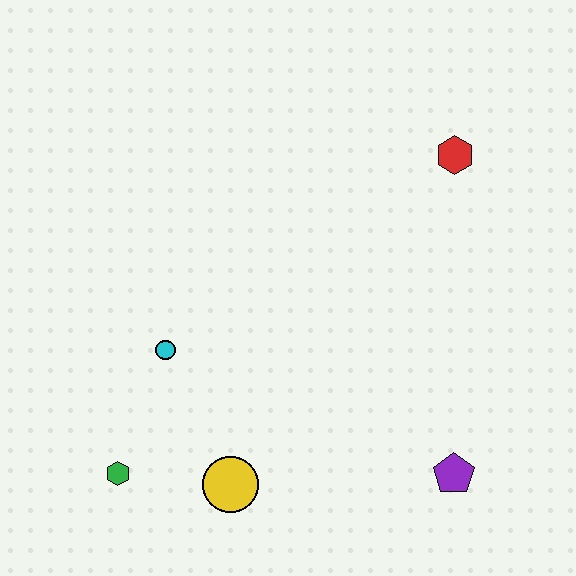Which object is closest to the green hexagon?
The yellow circle is closest to the green hexagon.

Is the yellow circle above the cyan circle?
No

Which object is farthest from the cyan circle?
The red hexagon is farthest from the cyan circle.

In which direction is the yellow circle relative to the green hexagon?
The yellow circle is to the right of the green hexagon.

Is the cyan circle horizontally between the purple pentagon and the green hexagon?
Yes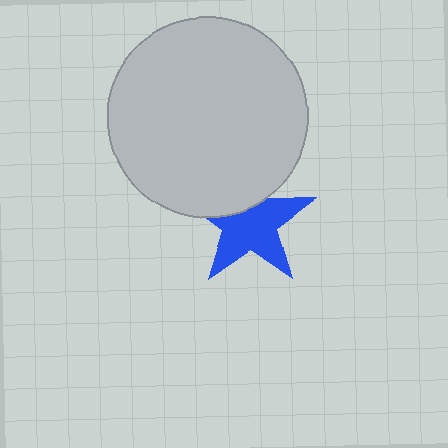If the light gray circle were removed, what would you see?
You would see the complete blue star.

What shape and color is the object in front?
The object in front is a light gray circle.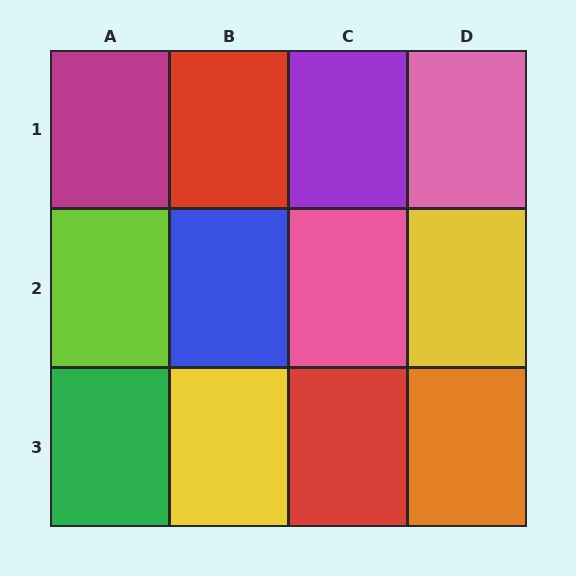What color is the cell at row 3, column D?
Orange.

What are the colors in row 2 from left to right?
Lime, blue, pink, yellow.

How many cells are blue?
1 cell is blue.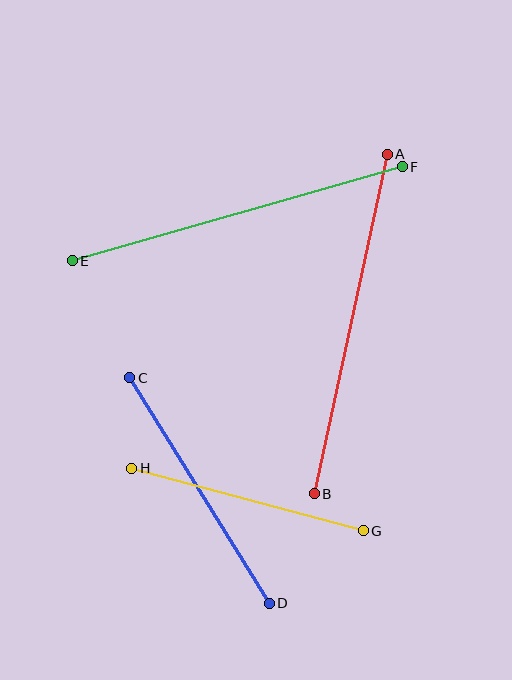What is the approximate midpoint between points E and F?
The midpoint is at approximately (237, 214) pixels.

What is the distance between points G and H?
The distance is approximately 240 pixels.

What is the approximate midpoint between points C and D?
The midpoint is at approximately (200, 490) pixels.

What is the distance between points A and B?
The distance is approximately 347 pixels.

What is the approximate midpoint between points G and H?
The midpoint is at approximately (248, 500) pixels.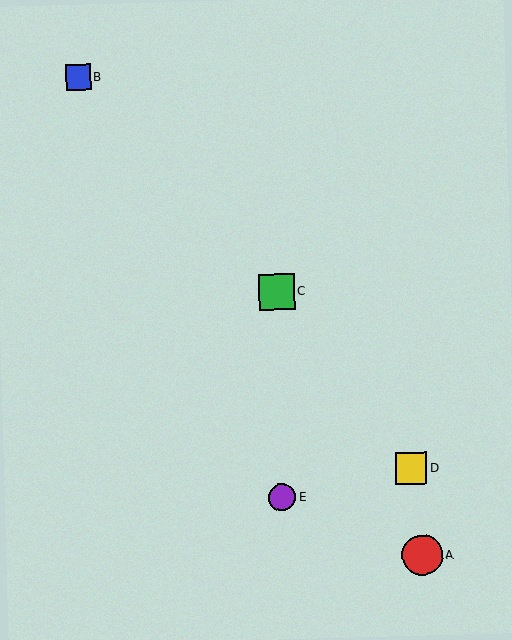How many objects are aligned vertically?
2 objects (C, E) are aligned vertically.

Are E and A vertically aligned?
No, E is at x≈282 and A is at x≈422.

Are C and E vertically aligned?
Yes, both are at x≈276.